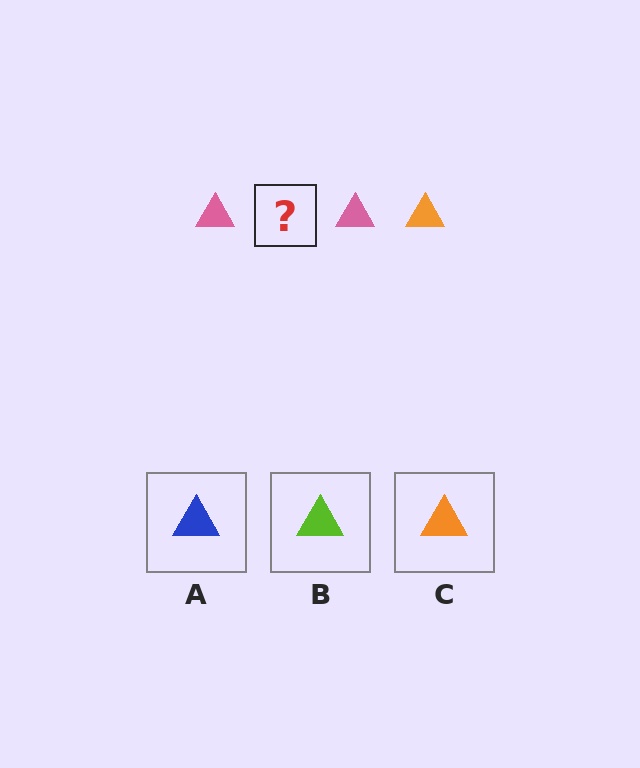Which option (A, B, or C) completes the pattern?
C.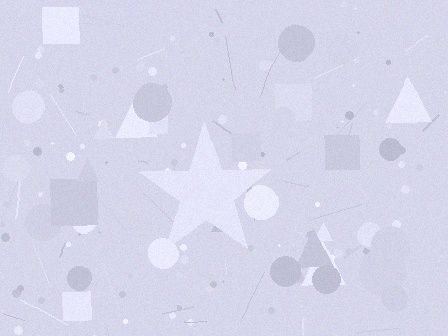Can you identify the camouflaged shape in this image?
The camouflaged shape is a star.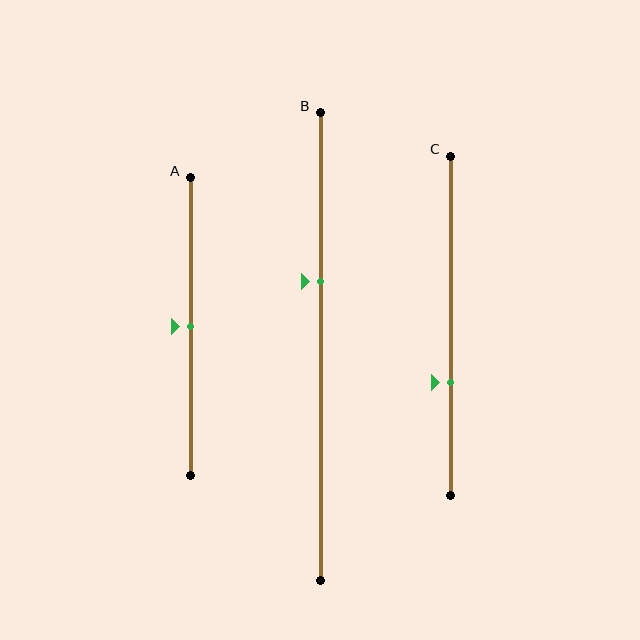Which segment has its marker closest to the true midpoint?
Segment A has its marker closest to the true midpoint.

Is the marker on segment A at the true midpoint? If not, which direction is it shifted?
Yes, the marker on segment A is at the true midpoint.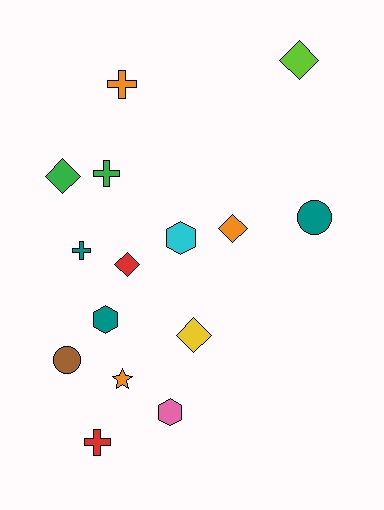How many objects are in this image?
There are 15 objects.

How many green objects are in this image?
There are 2 green objects.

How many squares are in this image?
There are no squares.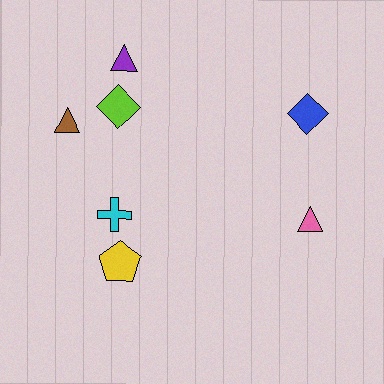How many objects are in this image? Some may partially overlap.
There are 7 objects.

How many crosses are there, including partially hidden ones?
There is 1 cross.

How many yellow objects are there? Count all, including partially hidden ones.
There is 1 yellow object.